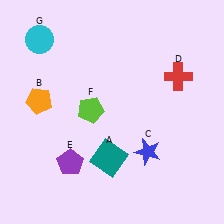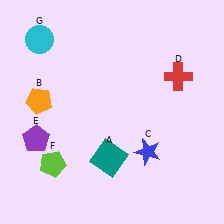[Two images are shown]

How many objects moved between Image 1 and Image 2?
2 objects moved between the two images.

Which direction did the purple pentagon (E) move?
The purple pentagon (E) moved left.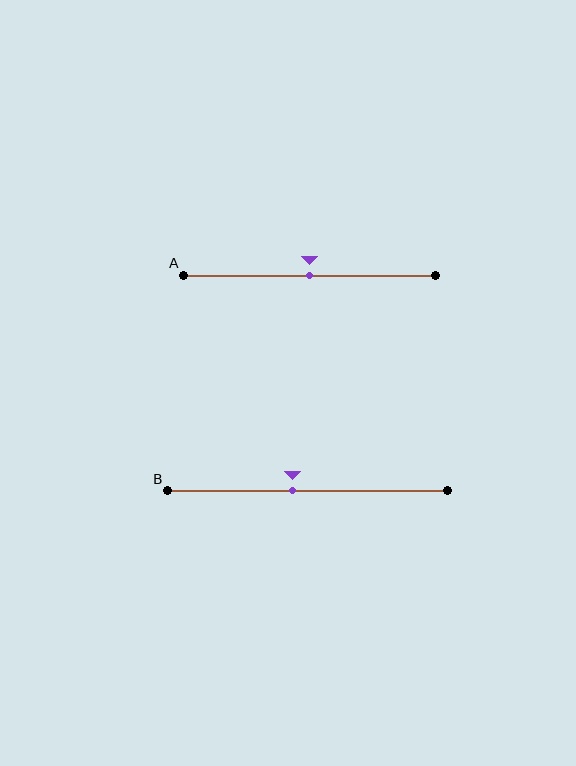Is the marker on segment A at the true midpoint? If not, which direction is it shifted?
Yes, the marker on segment A is at the true midpoint.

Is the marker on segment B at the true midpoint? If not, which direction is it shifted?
No, the marker on segment B is shifted to the left by about 5% of the segment length.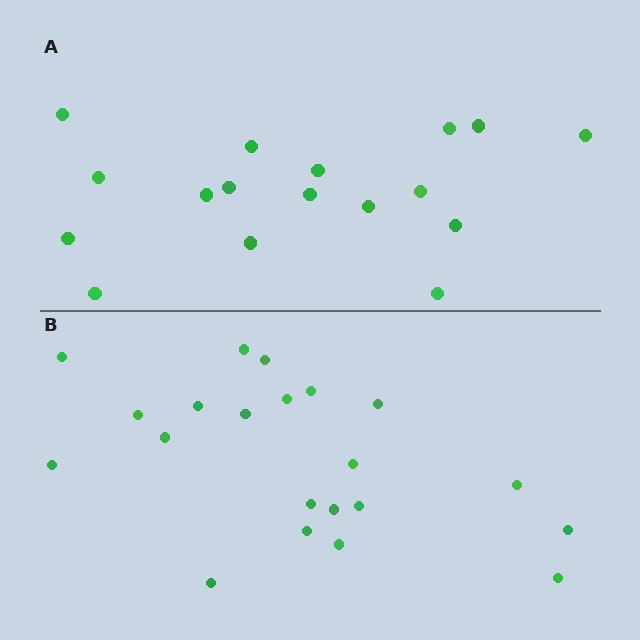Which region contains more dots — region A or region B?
Region B (the bottom region) has more dots.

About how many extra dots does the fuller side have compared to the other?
Region B has about 4 more dots than region A.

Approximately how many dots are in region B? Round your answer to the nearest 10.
About 20 dots. (The exact count is 21, which rounds to 20.)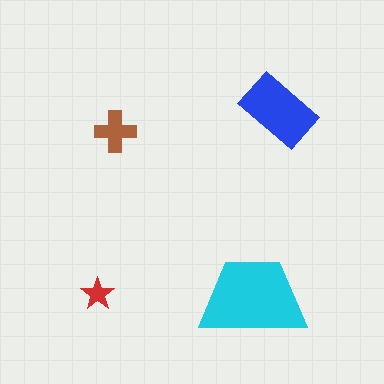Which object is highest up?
The blue rectangle is topmost.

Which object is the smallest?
The red star.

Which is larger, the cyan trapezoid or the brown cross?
The cyan trapezoid.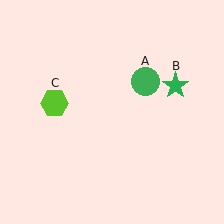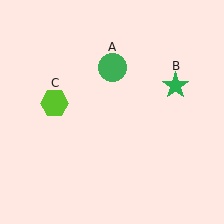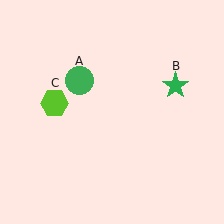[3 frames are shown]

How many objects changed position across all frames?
1 object changed position: green circle (object A).